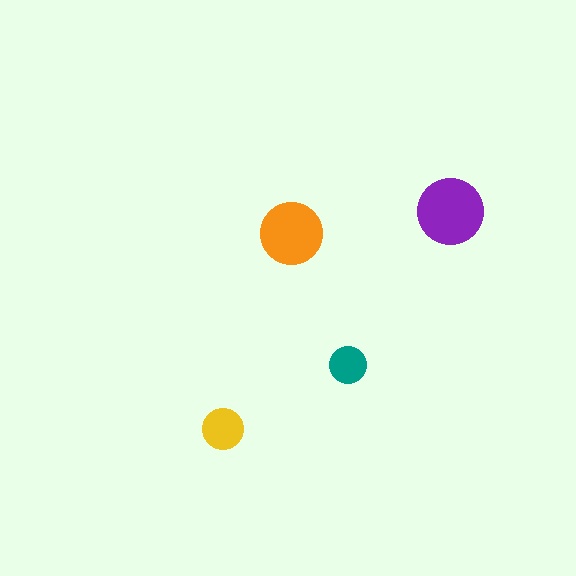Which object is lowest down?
The yellow circle is bottommost.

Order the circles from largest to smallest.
the purple one, the orange one, the yellow one, the teal one.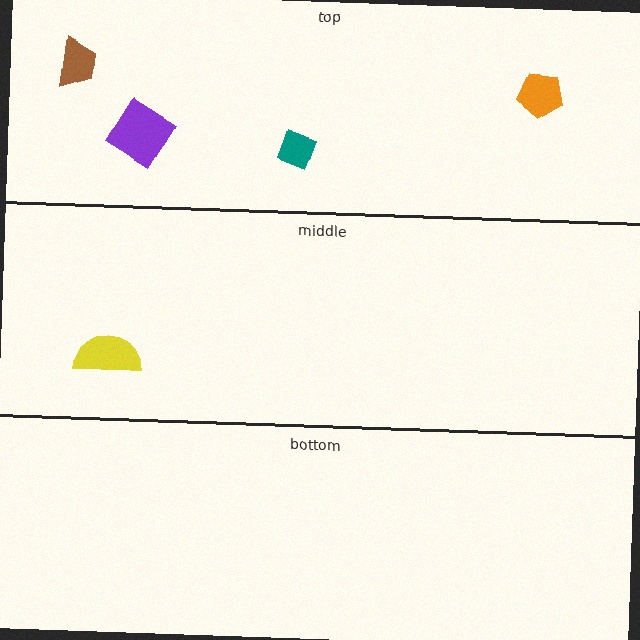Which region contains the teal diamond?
The top region.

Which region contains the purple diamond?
The top region.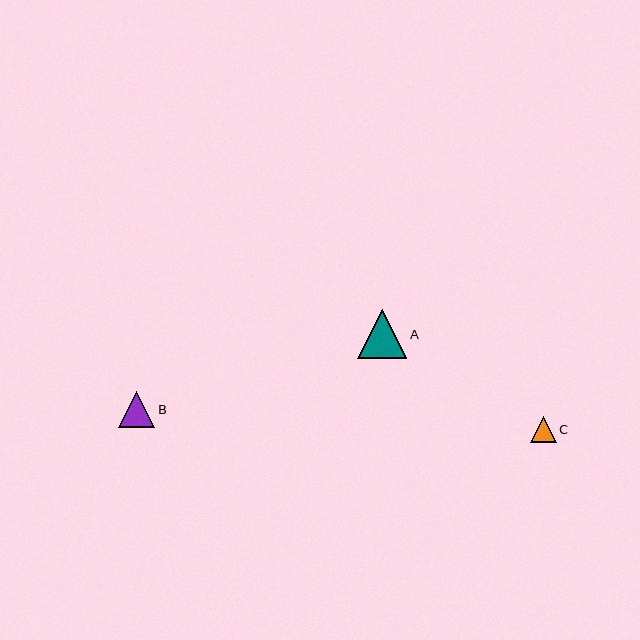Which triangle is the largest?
Triangle A is the largest with a size of approximately 49 pixels.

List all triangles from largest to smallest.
From largest to smallest: A, B, C.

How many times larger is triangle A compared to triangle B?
Triangle A is approximately 1.4 times the size of triangle B.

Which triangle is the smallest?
Triangle C is the smallest with a size of approximately 26 pixels.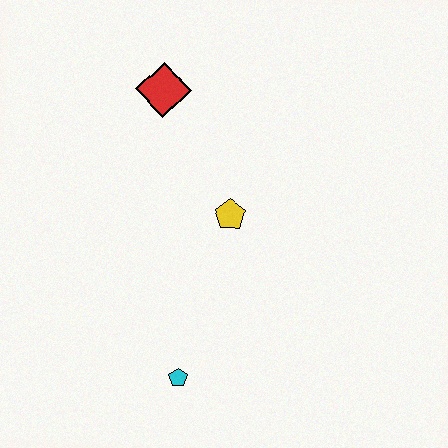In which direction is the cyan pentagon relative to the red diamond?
The cyan pentagon is below the red diamond.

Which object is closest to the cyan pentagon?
The yellow pentagon is closest to the cyan pentagon.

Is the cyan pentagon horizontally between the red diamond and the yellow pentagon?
Yes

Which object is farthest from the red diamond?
The cyan pentagon is farthest from the red diamond.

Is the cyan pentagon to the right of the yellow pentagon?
No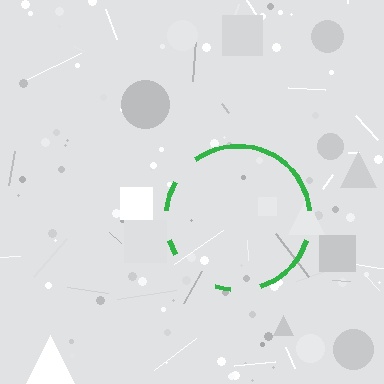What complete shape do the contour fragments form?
The contour fragments form a circle.